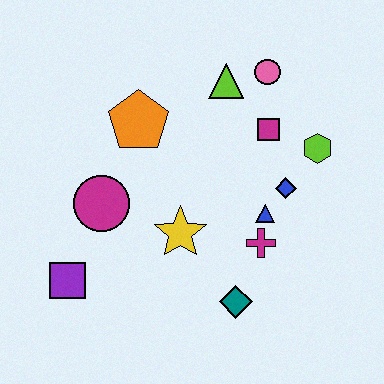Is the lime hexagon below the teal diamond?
No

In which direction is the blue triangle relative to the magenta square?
The blue triangle is below the magenta square.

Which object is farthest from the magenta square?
The purple square is farthest from the magenta square.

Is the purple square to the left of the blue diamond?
Yes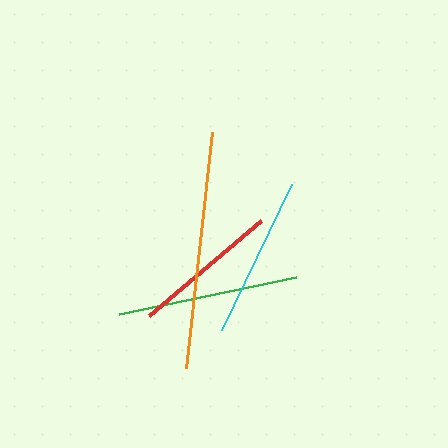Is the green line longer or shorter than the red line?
The green line is longer than the red line.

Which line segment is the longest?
The orange line is the longest at approximately 237 pixels.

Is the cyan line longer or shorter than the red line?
The cyan line is longer than the red line.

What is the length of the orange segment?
The orange segment is approximately 237 pixels long.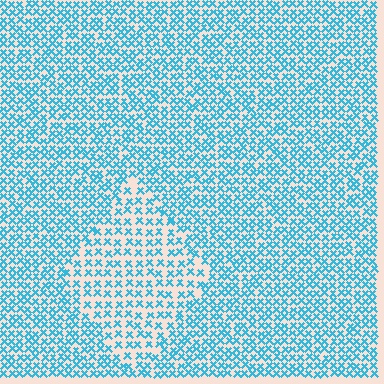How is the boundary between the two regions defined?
The boundary is defined by a change in element density (approximately 1.6x ratio). All elements are the same color, size, and shape.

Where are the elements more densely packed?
The elements are more densely packed outside the diamond boundary.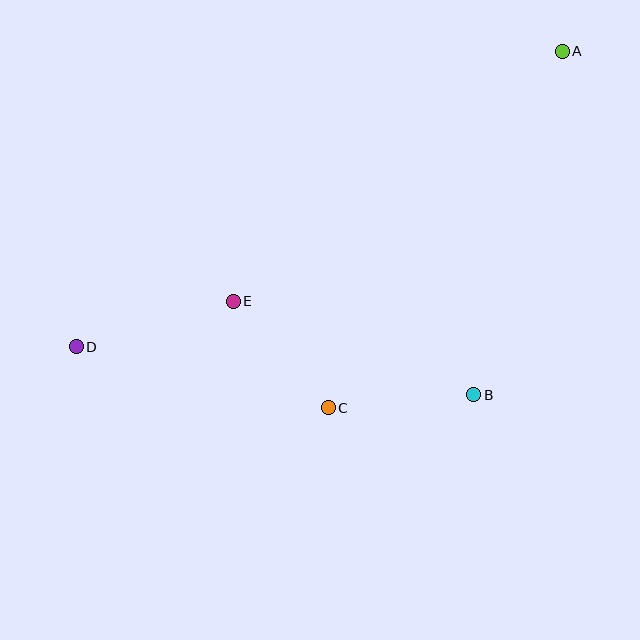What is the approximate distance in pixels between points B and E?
The distance between B and E is approximately 258 pixels.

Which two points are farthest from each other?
Points A and D are farthest from each other.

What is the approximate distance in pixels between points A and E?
The distance between A and E is approximately 413 pixels.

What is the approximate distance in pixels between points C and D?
The distance between C and D is approximately 259 pixels.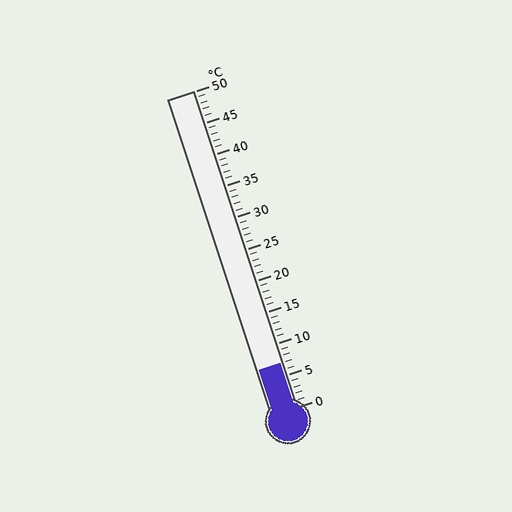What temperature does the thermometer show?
The thermometer shows approximately 7°C.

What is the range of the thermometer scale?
The thermometer scale ranges from 0°C to 50°C.